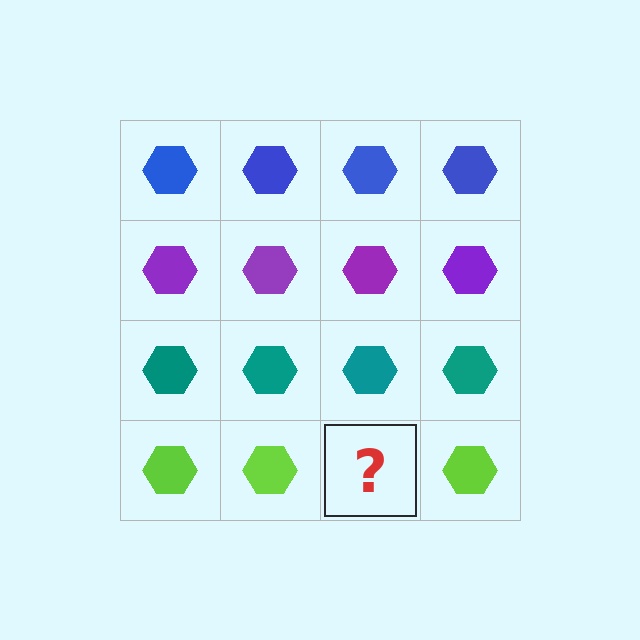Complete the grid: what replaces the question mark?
The question mark should be replaced with a lime hexagon.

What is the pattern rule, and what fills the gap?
The rule is that each row has a consistent color. The gap should be filled with a lime hexagon.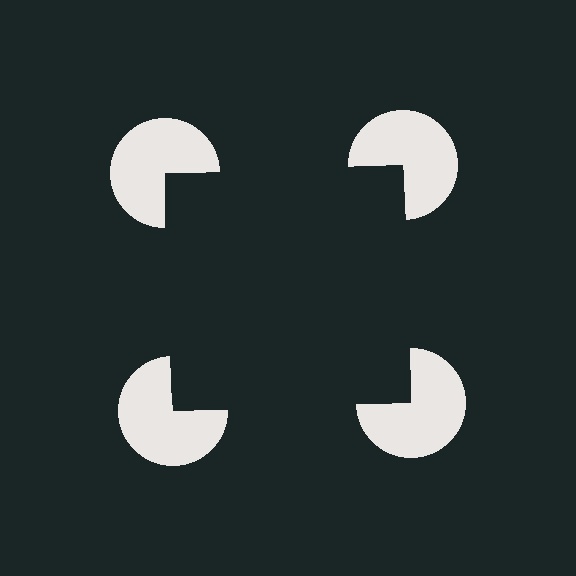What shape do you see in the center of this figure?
An illusory square — its edges are inferred from the aligned wedge cuts in the pac-man discs, not physically drawn.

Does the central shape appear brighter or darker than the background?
It typically appears slightly darker than the background, even though no actual brightness change is drawn.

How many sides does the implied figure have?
4 sides.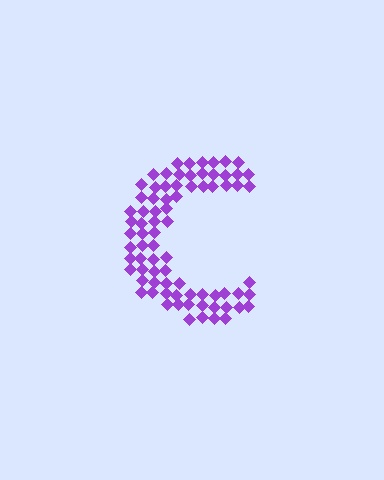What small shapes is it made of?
It is made of small diamonds.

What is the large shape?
The large shape is the letter C.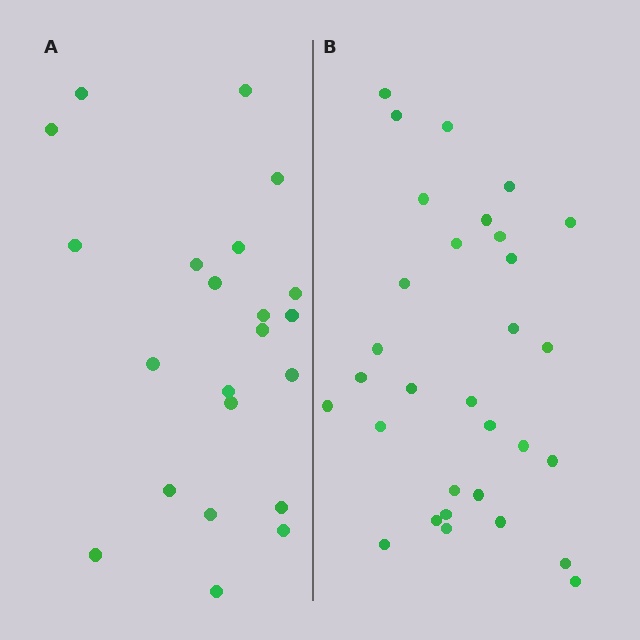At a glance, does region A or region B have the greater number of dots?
Region B (the right region) has more dots.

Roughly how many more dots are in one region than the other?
Region B has roughly 8 or so more dots than region A.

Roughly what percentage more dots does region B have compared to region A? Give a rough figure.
About 40% more.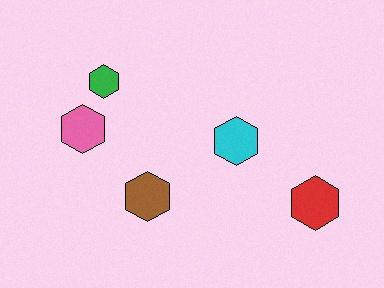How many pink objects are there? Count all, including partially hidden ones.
There is 1 pink object.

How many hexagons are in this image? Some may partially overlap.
There are 5 hexagons.